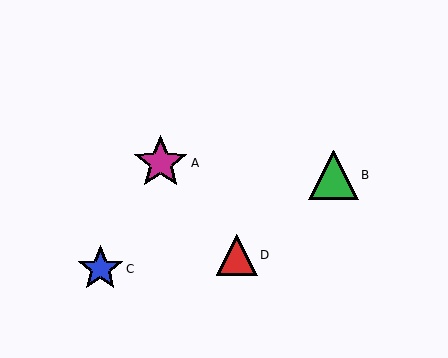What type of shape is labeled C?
Shape C is a blue star.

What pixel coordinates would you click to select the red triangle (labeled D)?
Click at (237, 255) to select the red triangle D.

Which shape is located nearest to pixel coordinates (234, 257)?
The red triangle (labeled D) at (237, 255) is nearest to that location.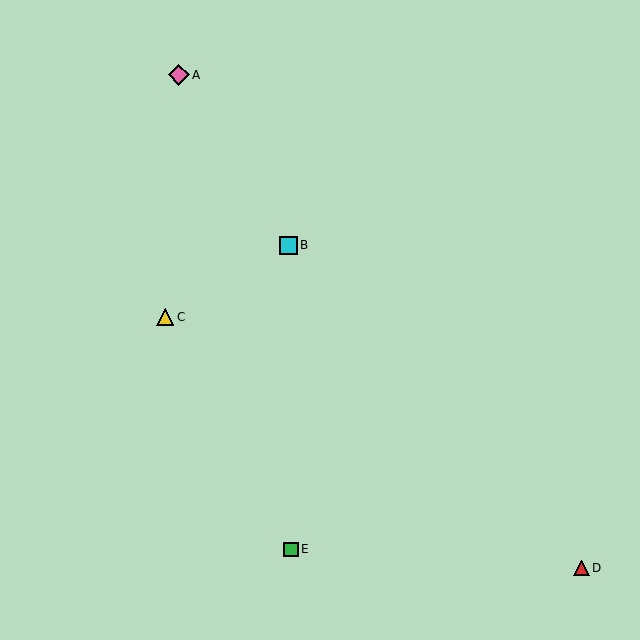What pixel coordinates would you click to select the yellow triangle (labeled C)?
Click at (165, 317) to select the yellow triangle C.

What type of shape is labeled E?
Shape E is a green square.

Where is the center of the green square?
The center of the green square is at (291, 549).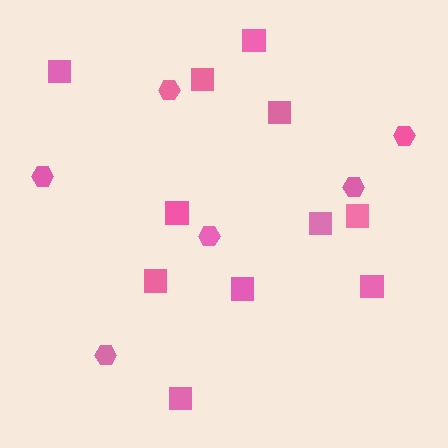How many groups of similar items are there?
There are 2 groups: one group of hexagons (6) and one group of squares (11).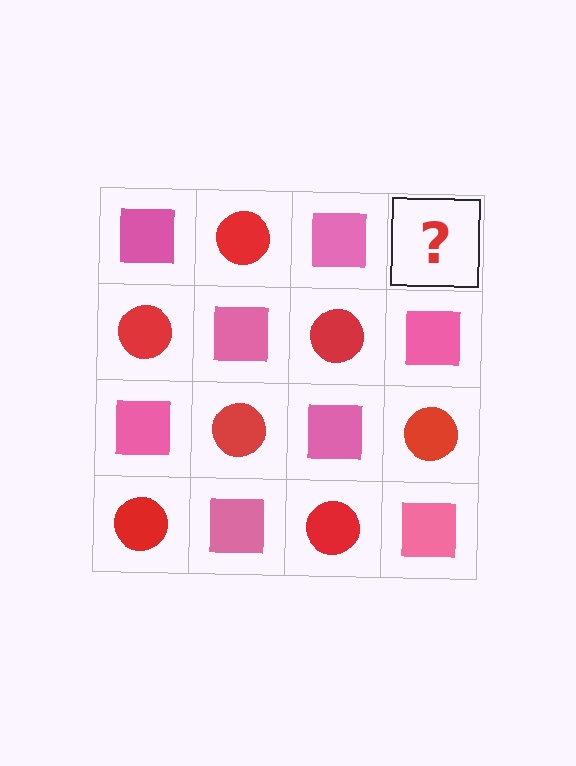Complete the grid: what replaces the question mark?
The question mark should be replaced with a red circle.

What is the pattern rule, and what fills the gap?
The rule is that it alternates pink square and red circle in a checkerboard pattern. The gap should be filled with a red circle.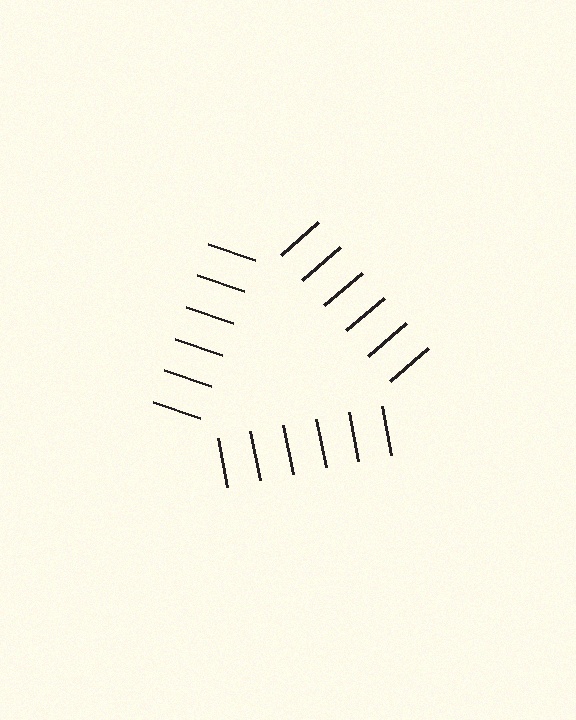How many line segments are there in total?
18 — 6 along each of the 3 edges.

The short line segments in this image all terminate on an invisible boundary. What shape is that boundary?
An illusory triangle — the line segments terminate on its edges but no continuous stroke is drawn.